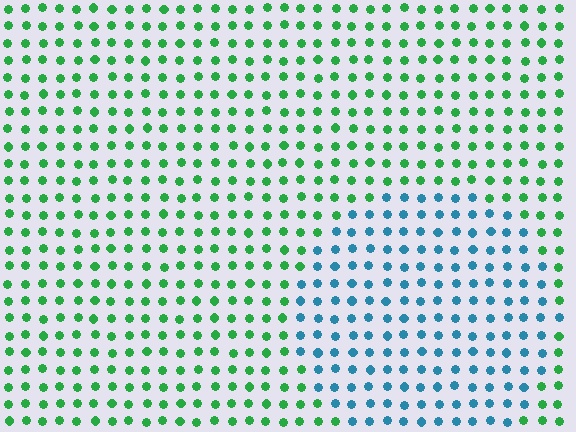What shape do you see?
I see a circle.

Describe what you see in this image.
The image is filled with small green elements in a uniform arrangement. A circle-shaped region is visible where the elements are tinted to a slightly different hue, forming a subtle color boundary.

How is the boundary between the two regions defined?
The boundary is defined purely by a slight shift in hue (about 63 degrees). Spacing, size, and orientation are identical on both sides.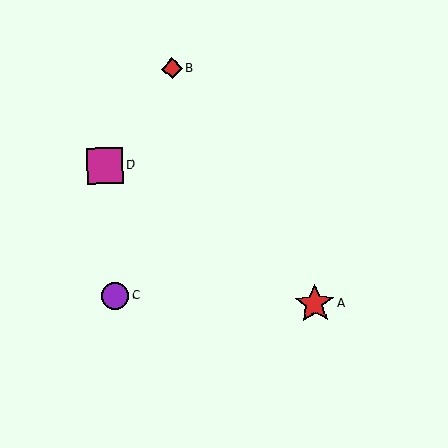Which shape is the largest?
The red star (labeled A) is the largest.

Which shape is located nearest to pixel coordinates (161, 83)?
The red diamond (labeled B) at (172, 68) is nearest to that location.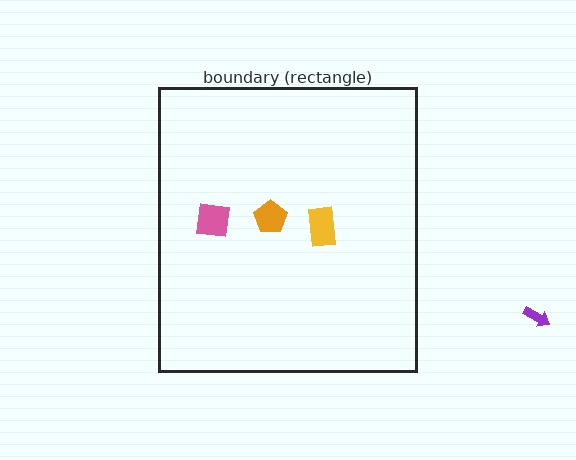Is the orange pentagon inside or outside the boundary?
Inside.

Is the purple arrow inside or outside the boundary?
Outside.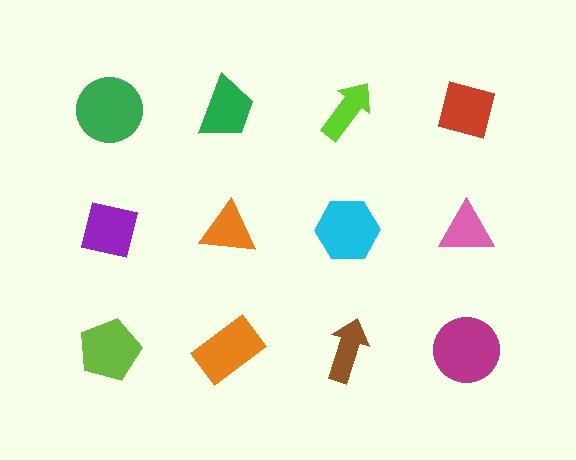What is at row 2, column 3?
A cyan hexagon.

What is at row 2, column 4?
A pink triangle.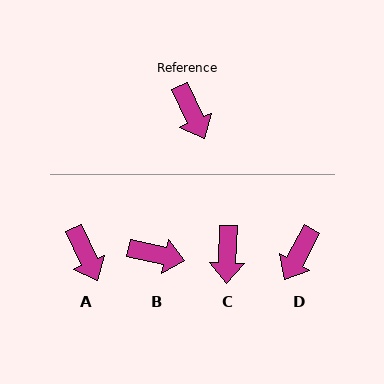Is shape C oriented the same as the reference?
No, it is off by about 27 degrees.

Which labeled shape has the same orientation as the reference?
A.